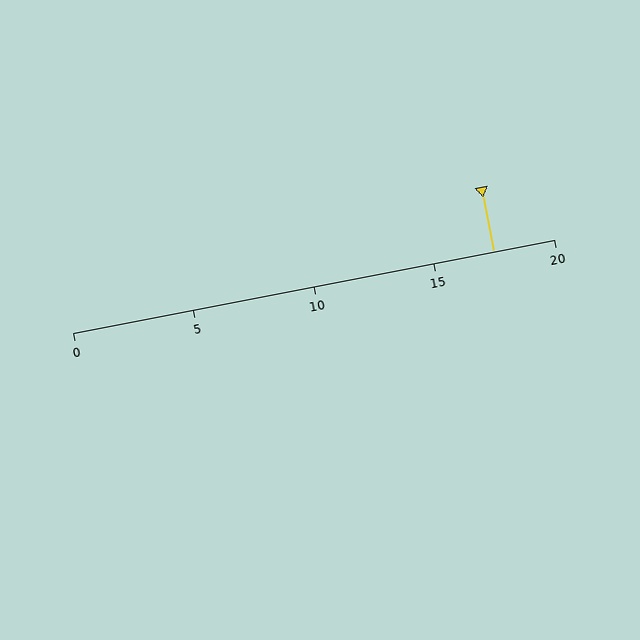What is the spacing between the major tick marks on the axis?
The major ticks are spaced 5 apart.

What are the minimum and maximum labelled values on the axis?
The axis runs from 0 to 20.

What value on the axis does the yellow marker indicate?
The marker indicates approximately 17.5.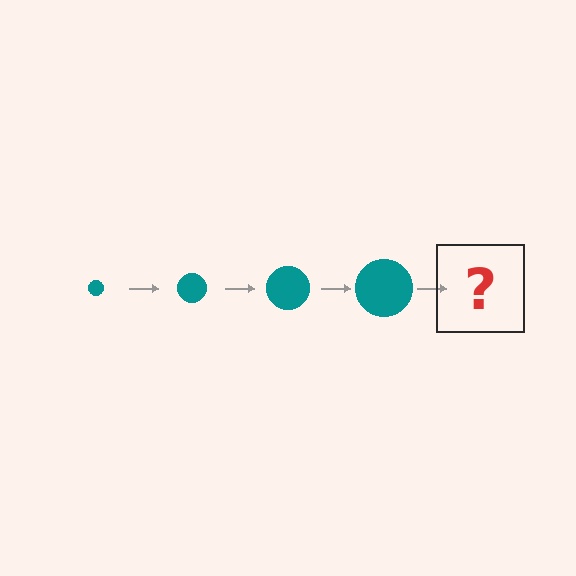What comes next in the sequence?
The next element should be a teal circle, larger than the previous one.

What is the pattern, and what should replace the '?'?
The pattern is that the circle gets progressively larger each step. The '?' should be a teal circle, larger than the previous one.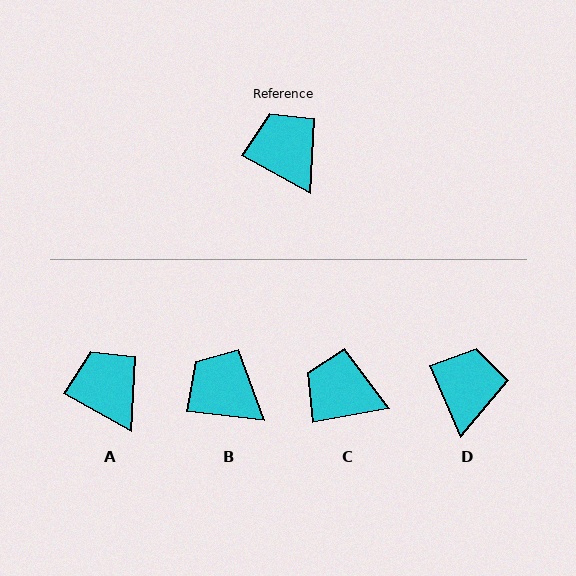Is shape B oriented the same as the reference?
No, it is off by about 23 degrees.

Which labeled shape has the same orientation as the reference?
A.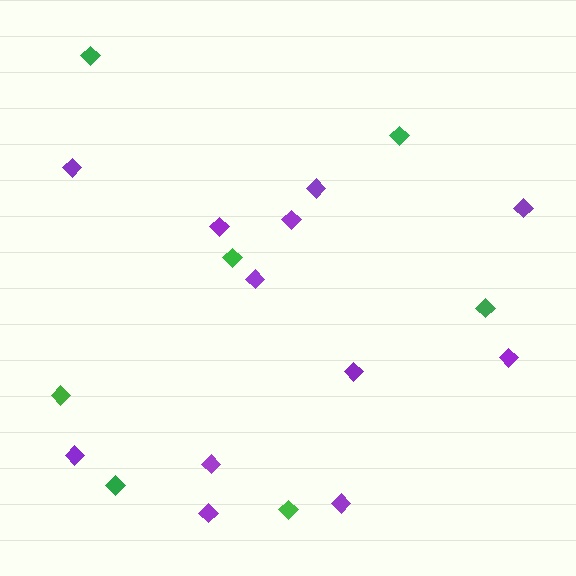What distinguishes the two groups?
There are 2 groups: one group of green diamonds (7) and one group of purple diamonds (12).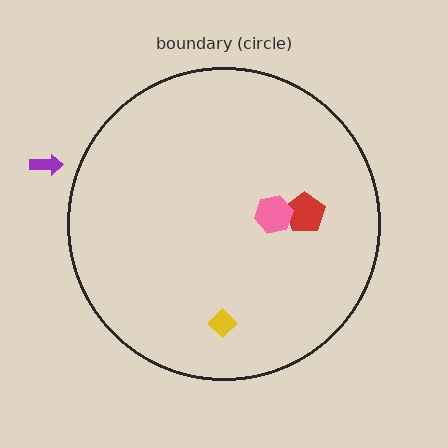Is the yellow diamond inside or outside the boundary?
Inside.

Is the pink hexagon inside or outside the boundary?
Inside.